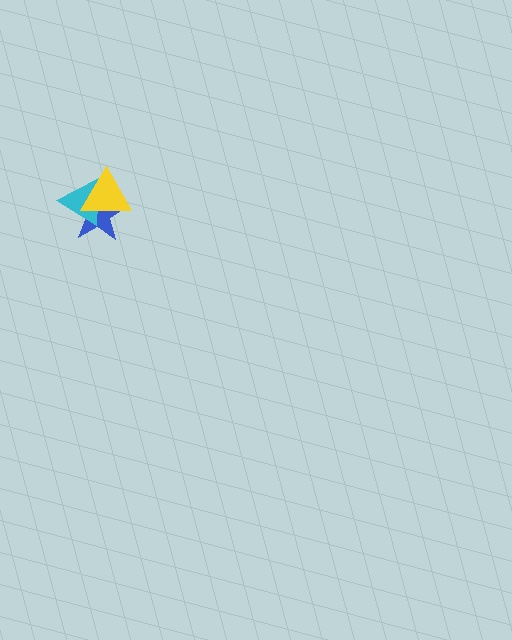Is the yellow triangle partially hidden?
No, no other shape covers it.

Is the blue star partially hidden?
Yes, it is partially covered by another shape.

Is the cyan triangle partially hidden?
Yes, it is partially covered by another shape.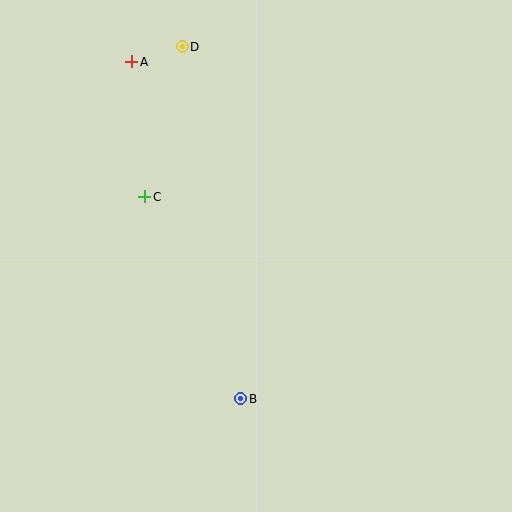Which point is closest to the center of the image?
Point C at (145, 197) is closest to the center.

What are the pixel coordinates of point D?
Point D is at (182, 47).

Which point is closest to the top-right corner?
Point D is closest to the top-right corner.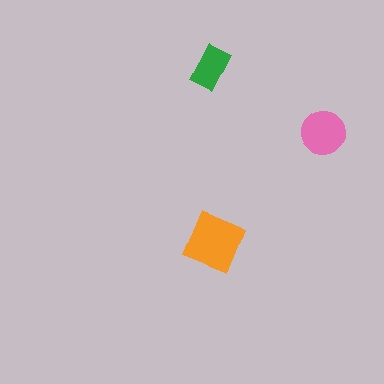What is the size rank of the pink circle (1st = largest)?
2nd.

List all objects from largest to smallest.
The orange diamond, the pink circle, the green rectangle.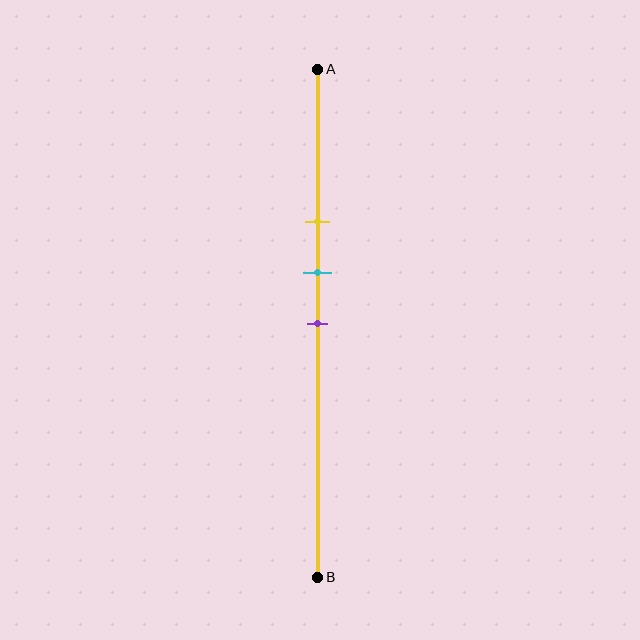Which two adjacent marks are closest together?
The cyan and purple marks are the closest adjacent pair.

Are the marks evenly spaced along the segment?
Yes, the marks are approximately evenly spaced.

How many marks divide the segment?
There are 3 marks dividing the segment.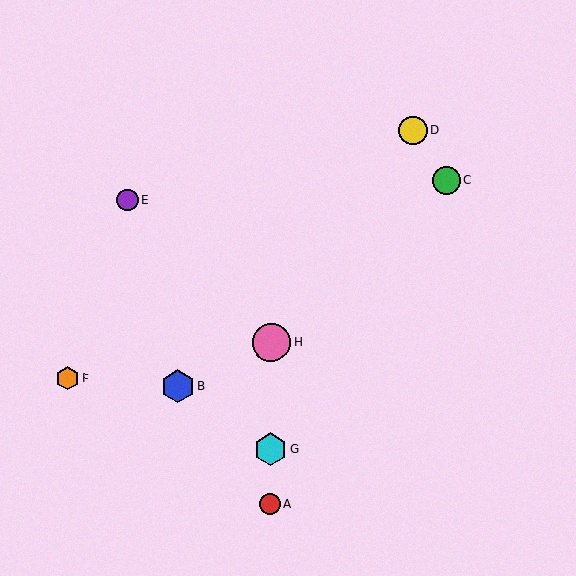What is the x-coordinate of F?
Object F is at x≈68.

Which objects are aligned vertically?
Objects A, G, H are aligned vertically.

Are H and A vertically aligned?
Yes, both are at x≈271.